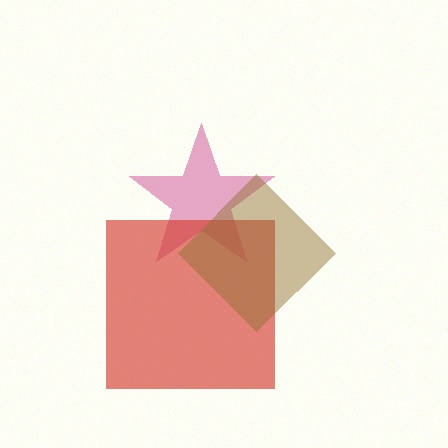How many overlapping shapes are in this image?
There are 3 overlapping shapes in the image.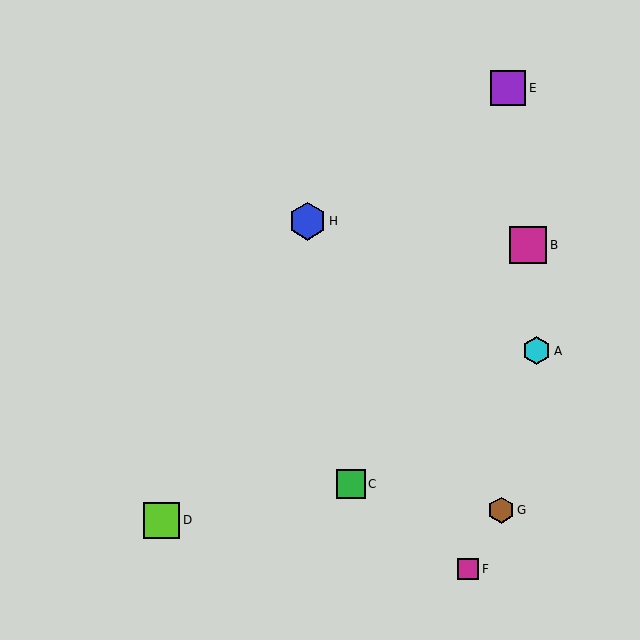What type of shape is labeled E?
Shape E is a purple square.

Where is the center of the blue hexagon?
The center of the blue hexagon is at (308, 221).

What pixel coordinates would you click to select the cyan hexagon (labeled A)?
Click at (537, 351) to select the cyan hexagon A.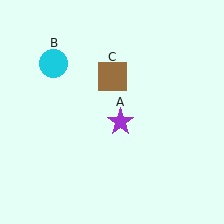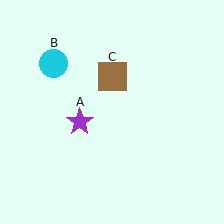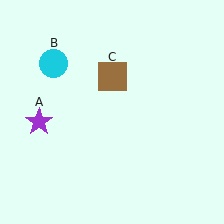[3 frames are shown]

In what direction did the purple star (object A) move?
The purple star (object A) moved left.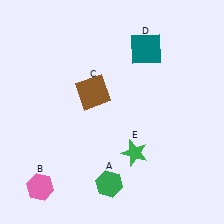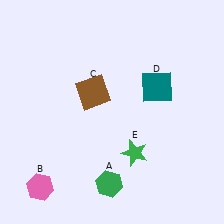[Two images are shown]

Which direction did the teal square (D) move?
The teal square (D) moved down.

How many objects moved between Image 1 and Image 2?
1 object moved between the two images.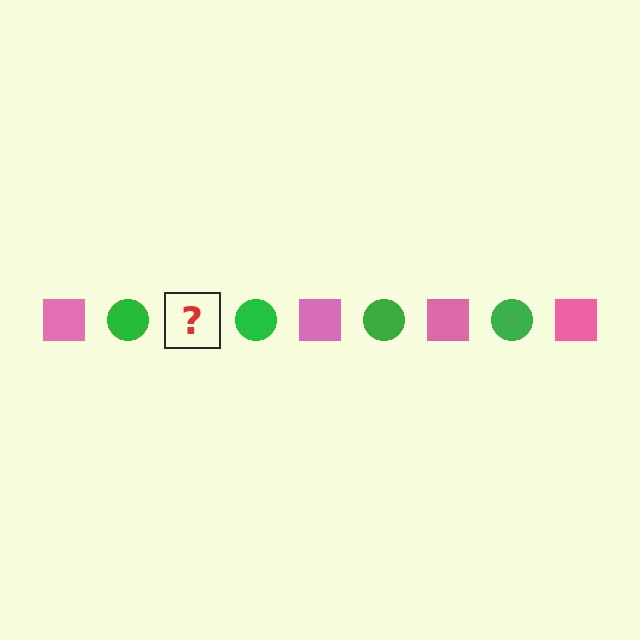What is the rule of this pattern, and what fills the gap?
The rule is that the pattern alternates between pink square and green circle. The gap should be filled with a pink square.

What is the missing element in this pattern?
The missing element is a pink square.